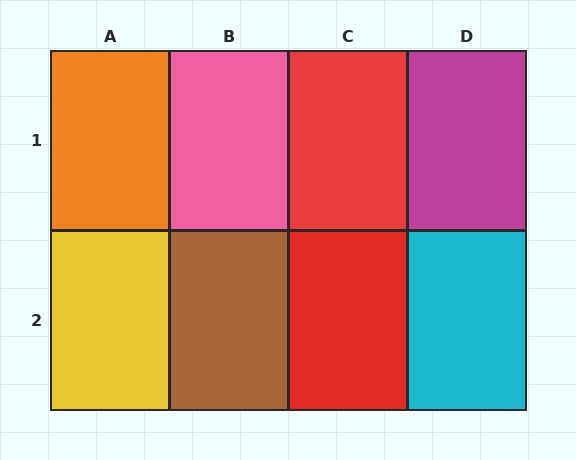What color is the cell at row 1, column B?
Pink.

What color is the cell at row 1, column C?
Red.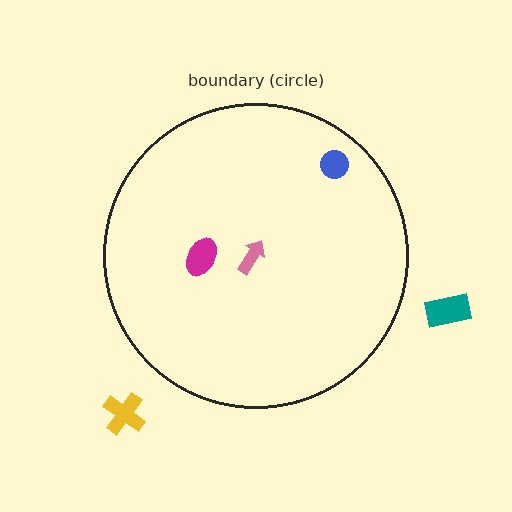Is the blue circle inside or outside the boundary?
Inside.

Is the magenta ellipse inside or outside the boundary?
Inside.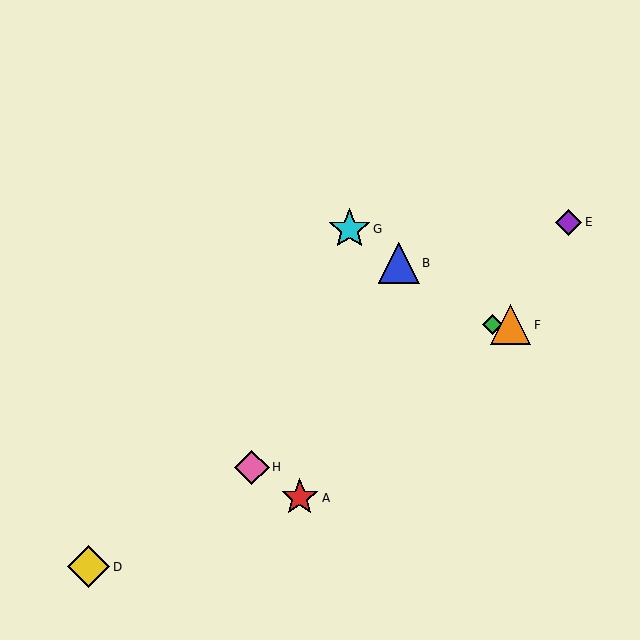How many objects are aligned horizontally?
2 objects (C, F) are aligned horizontally.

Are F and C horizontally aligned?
Yes, both are at y≈325.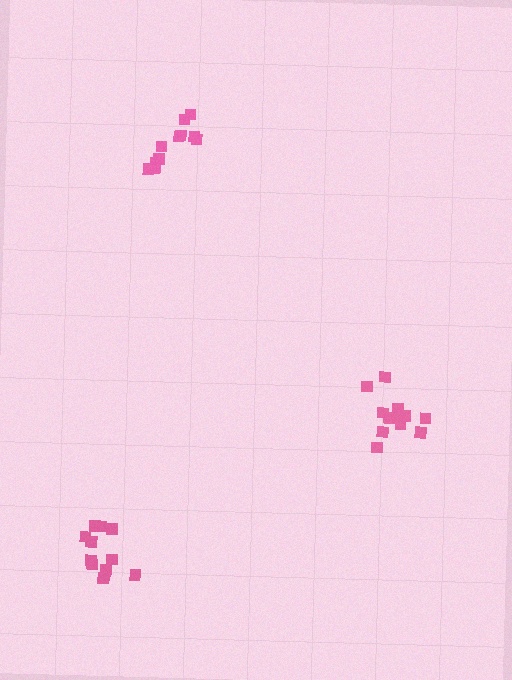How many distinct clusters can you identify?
There are 3 distinct clusters.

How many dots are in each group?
Group 1: 11 dots, Group 2: 12 dots, Group 3: 12 dots (35 total).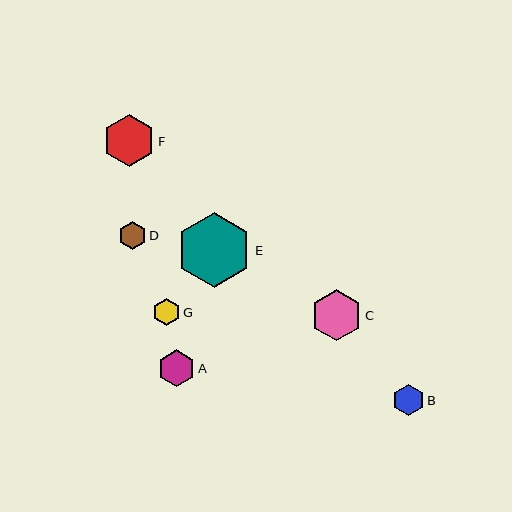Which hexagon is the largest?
Hexagon E is the largest with a size of approximately 75 pixels.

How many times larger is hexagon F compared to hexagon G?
Hexagon F is approximately 1.9 times the size of hexagon G.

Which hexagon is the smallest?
Hexagon G is the smallest with a size of approximately 27 pixels.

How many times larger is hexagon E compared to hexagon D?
Hexagon E is approximately 2.7 times the size of hexagon D.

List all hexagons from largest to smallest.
From largest to smallest: E, F, C, A, B, D, G.